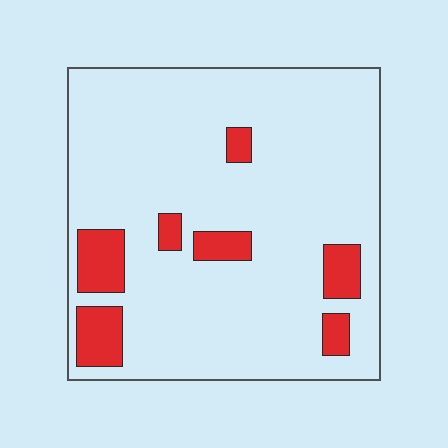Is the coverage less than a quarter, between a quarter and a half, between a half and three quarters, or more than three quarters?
Less than a quarter.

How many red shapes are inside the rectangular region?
7.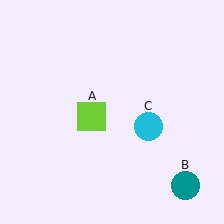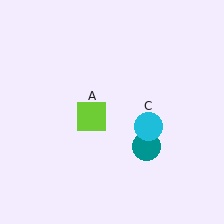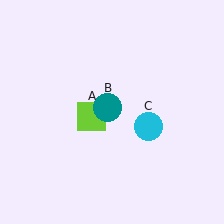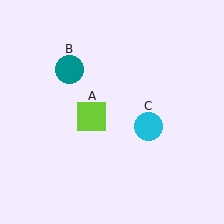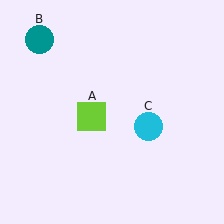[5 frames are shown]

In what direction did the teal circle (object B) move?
The teal circle (object B) moved up and to the left.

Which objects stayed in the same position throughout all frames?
Lime square (object A) and cyan circle (object C) remained stationary.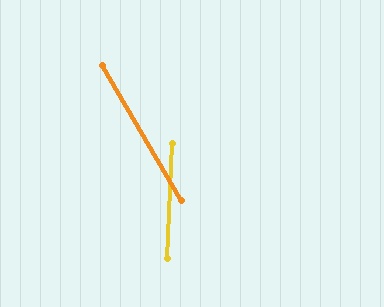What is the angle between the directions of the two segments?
Approximately 33 degrees.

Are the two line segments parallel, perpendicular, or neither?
Neither parallel nor perpendicular — they differ by about 33°.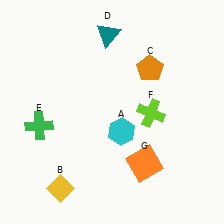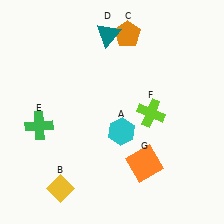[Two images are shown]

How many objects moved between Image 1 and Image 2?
1 object moved between the two images.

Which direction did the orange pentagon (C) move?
The orange pentagon (C) moved up.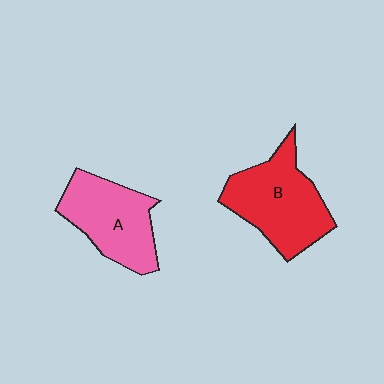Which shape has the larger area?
Shape B (red).